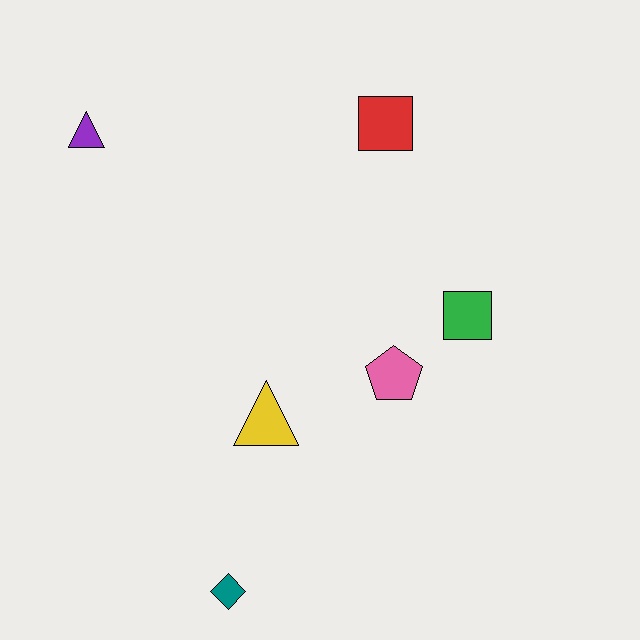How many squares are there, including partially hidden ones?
There are 2 squares.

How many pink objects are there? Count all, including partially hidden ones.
There is 1 pink object.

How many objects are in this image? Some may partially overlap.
There are 6 objects.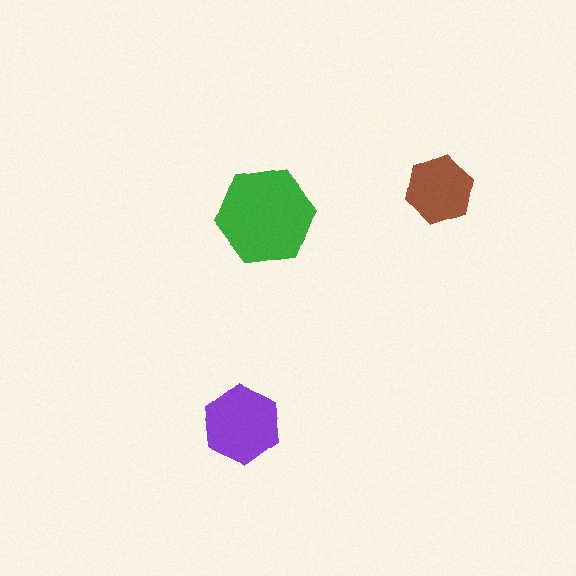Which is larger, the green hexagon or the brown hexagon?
The green one.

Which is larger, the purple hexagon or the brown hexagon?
The purple one.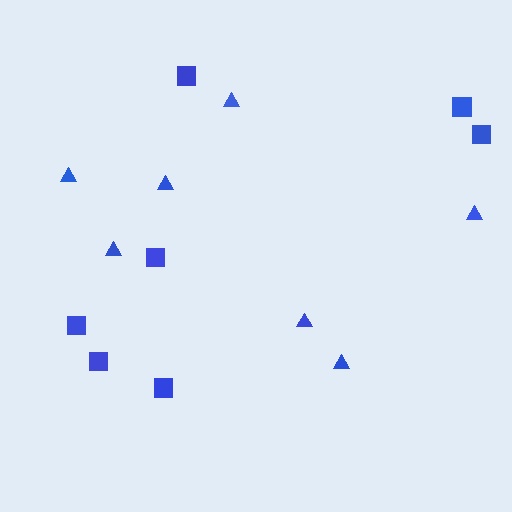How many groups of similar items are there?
There are 2 groups: one group of squares (7) and one group of triangles (7).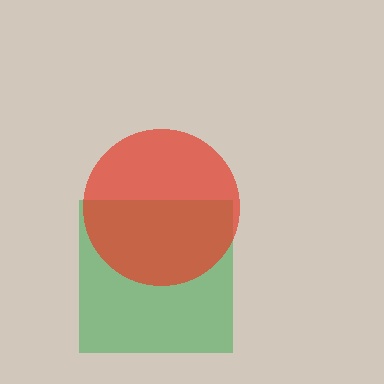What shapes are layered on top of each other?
The layered shapes are: a green square, a red circle.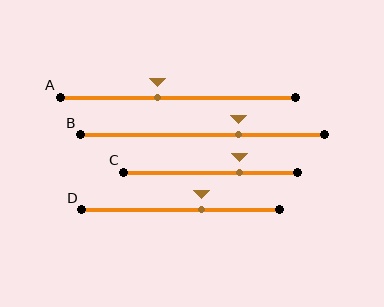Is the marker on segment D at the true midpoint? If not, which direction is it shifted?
No, the marker on segment D is shifted to the right by about 11% of the segment length.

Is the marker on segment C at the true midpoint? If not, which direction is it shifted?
No, the marker on segment C is shifted to the right by about 17% of the segment length.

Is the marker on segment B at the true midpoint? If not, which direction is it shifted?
No, the marker on segment B is shifted to the right by about 15% of the segment length.